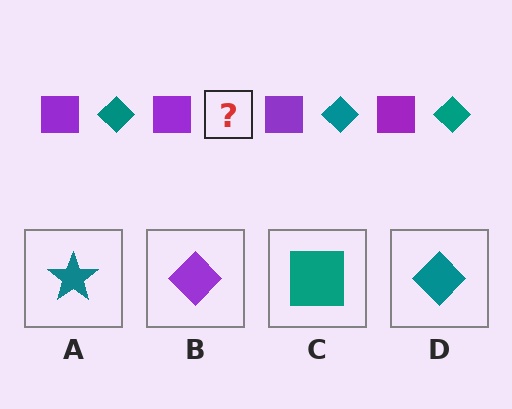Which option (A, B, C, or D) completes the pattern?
D.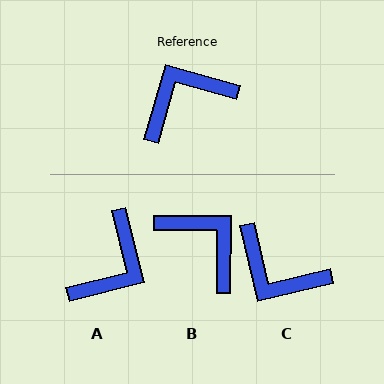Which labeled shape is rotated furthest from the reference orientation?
A, about 150 degrees away.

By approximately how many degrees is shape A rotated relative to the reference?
Approximately 150 degrees clockwise.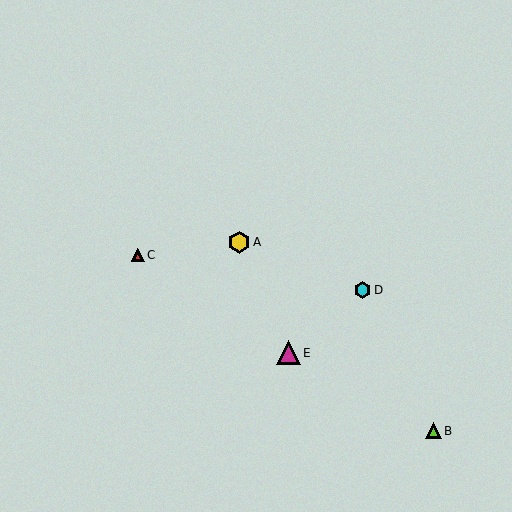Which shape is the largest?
The magenta triangle (labeled E) is the largest.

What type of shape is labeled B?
Shape B is a lime triangle.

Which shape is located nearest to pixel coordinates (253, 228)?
The yellow hexagon (labeled A) at (239, 242) is nearest to that location.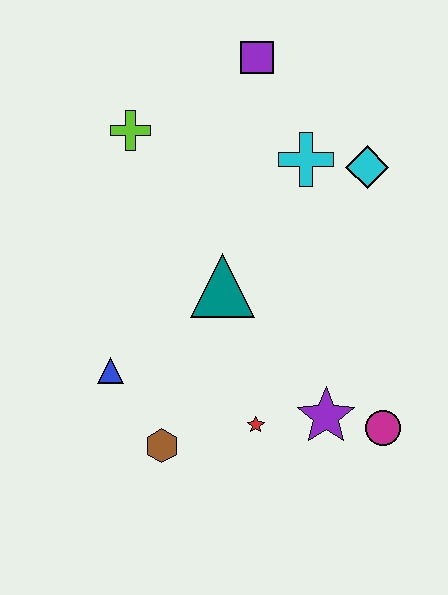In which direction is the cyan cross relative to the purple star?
The cyan cross is above the purple star.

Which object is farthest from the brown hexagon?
The purple square is farthest from the brown hexagon.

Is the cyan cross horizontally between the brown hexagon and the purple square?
No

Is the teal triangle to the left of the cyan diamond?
Yes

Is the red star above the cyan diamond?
No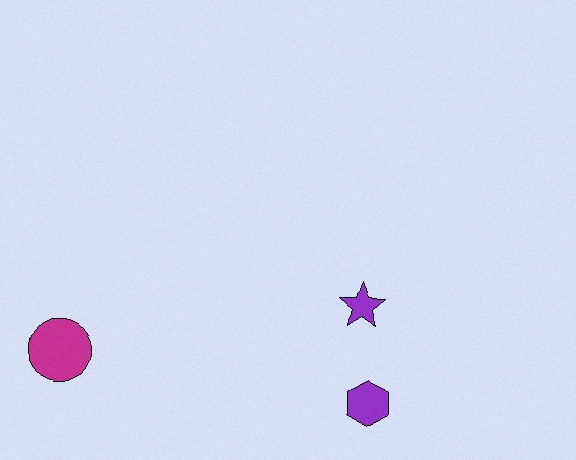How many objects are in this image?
There are 3 objects.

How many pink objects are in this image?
There are no pink objects.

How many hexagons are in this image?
There is 1 hexagon.